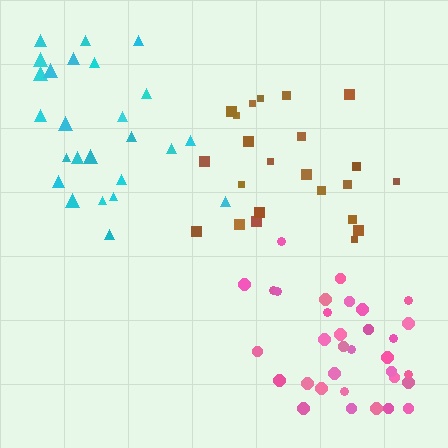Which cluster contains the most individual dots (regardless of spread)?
Pink (34).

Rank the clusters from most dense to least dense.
brown, pink, cyan.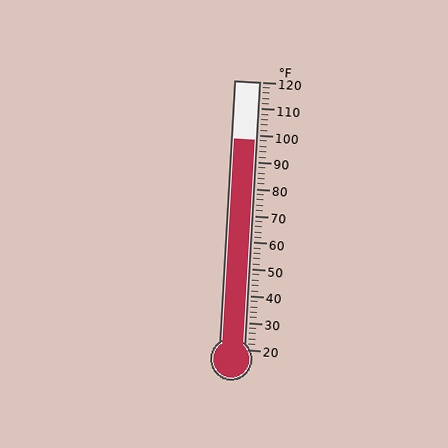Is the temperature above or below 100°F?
The temperature is below 100°F.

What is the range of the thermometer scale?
The thermometer scale ranges from 20°F to 120°F.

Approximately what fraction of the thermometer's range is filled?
The thermometer is filled to approximately 80% of its range.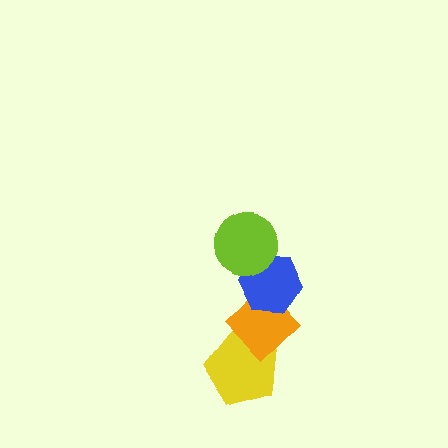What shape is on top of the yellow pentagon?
The orange diamond is on top of the yellow pentagon.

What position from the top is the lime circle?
The lime circle is 1st from the top.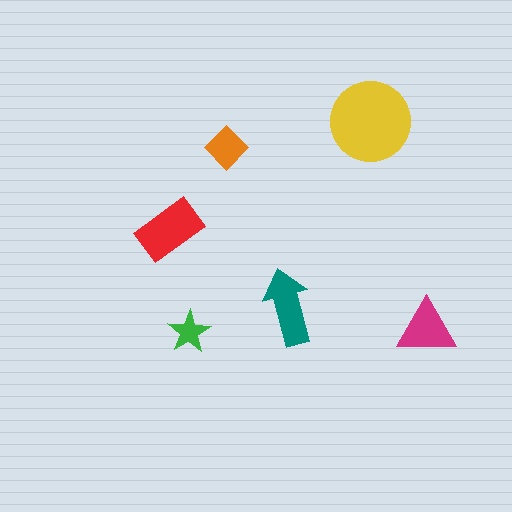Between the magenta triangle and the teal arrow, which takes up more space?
The teal arrow.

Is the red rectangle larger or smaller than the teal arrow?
Larger.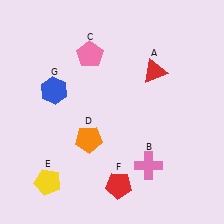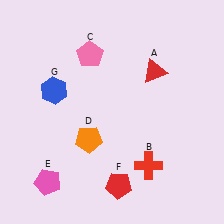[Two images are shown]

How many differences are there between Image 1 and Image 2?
There are 2 differences between the two images.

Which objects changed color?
B changed from pink to red. E changed from yellow to pink.